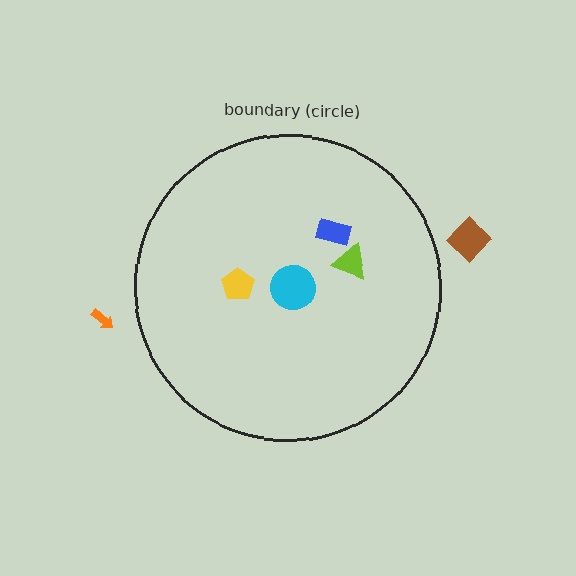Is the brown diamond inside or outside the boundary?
Outside.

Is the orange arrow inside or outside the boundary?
Outside.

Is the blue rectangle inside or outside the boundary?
Inside.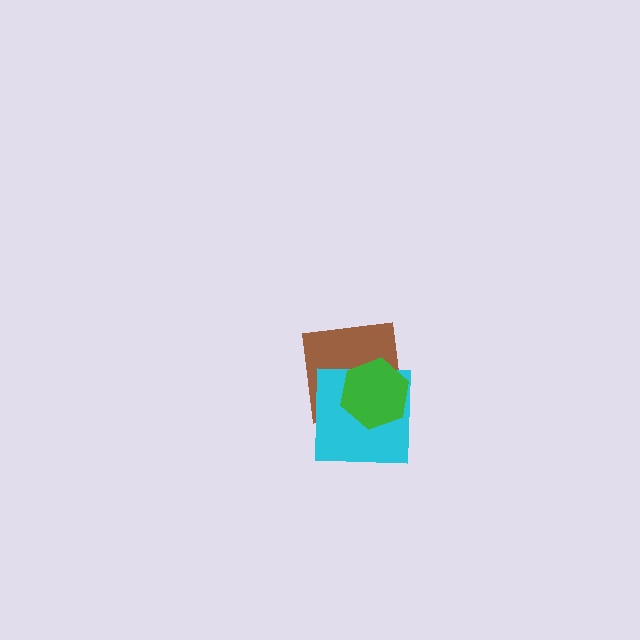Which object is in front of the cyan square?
The green hexagon is in front of the cyan square.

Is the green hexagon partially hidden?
No, no other shape covers it.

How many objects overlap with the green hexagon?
2 objects overlap with the green hexagon.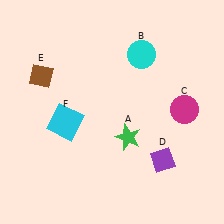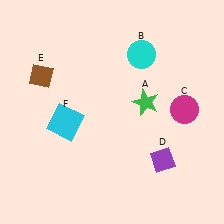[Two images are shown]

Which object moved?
The green star (A) moved up.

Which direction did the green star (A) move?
The green star (A) moved up.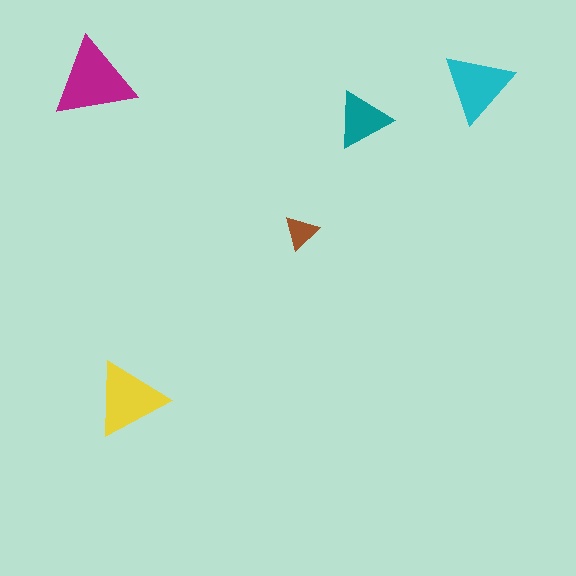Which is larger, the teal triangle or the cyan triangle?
The cyan one.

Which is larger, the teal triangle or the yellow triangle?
The yellow one.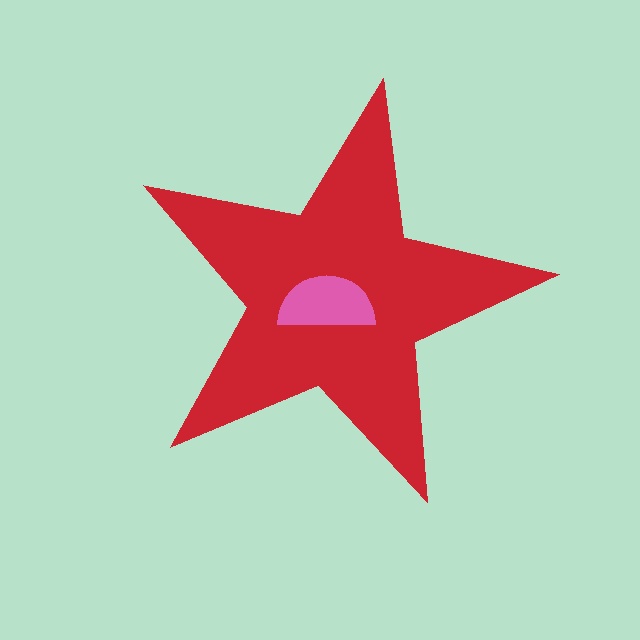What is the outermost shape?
The red star.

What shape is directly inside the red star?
The pink semicircle.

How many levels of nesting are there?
2.